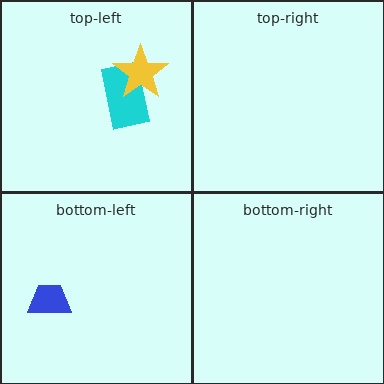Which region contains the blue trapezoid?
The bottom-left region.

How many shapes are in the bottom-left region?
1.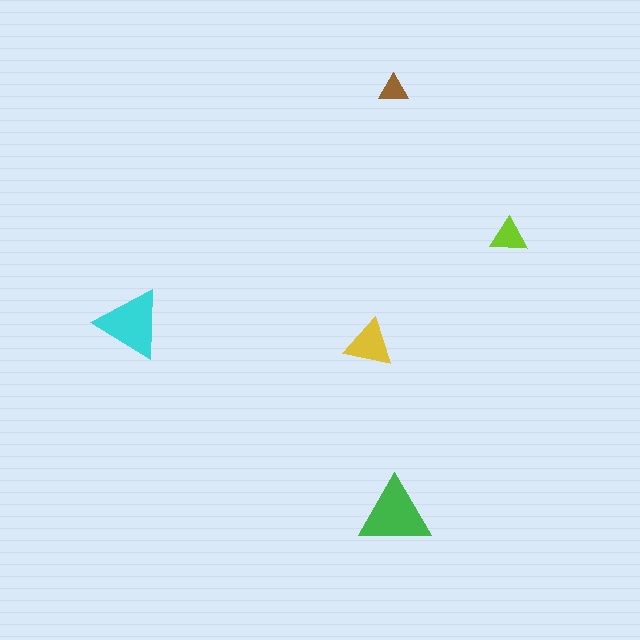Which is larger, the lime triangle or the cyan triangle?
The cyan one.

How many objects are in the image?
There are 5 objects in the image.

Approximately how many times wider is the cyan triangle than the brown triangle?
About 2.5 times wider.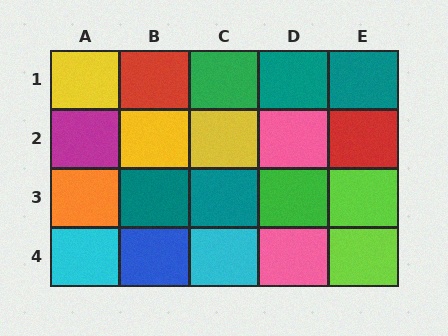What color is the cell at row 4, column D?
Pink.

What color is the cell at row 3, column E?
Lime.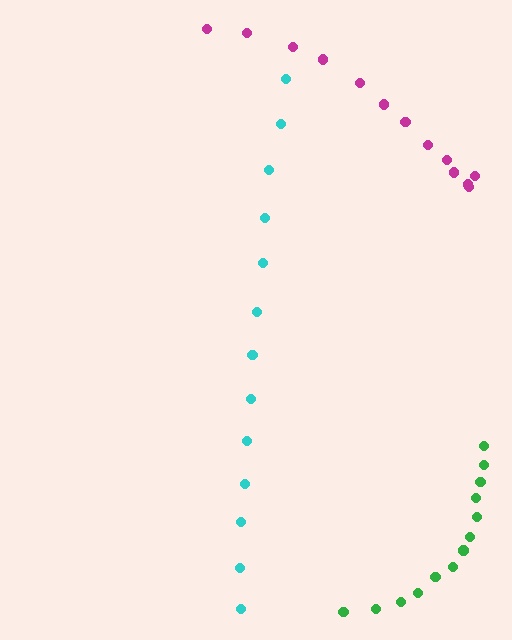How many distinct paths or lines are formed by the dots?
There are 3 distinct paths.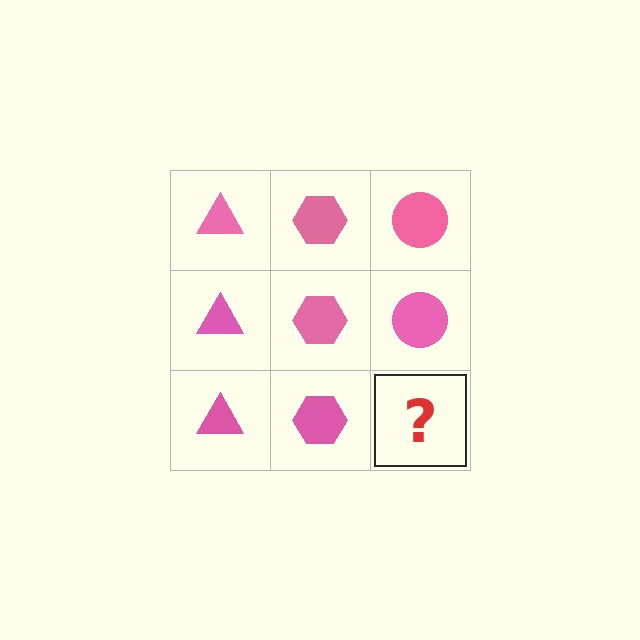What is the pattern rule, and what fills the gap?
The rule is that each column has a consistent shape. The gap should be filled with a pink circle.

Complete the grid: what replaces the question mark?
The question mark should be replaced with a pink circle.